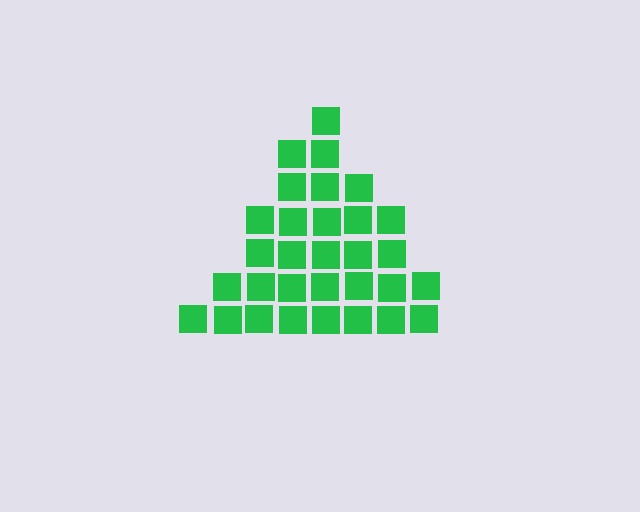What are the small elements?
The small elements are squares.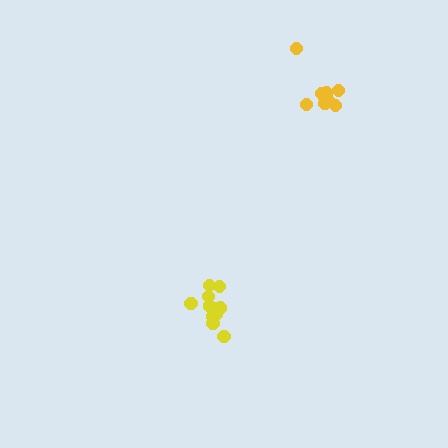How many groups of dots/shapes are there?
There are 2 groups.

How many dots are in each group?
Group 1: 9 dots, Group 2: 11 dots (20 total).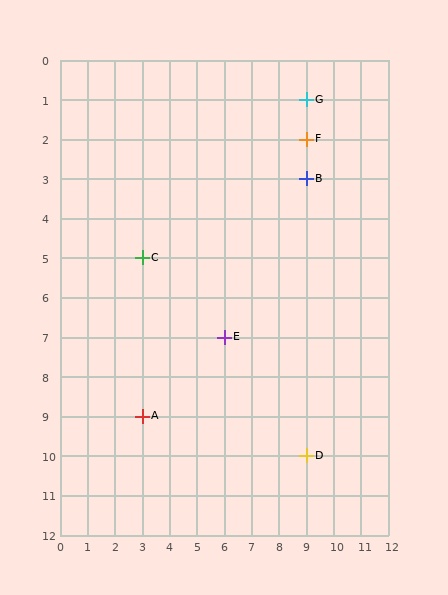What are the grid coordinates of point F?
Point F is at grid coordinates (9, 2).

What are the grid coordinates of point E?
Point E is at grid coordinates (6, 7).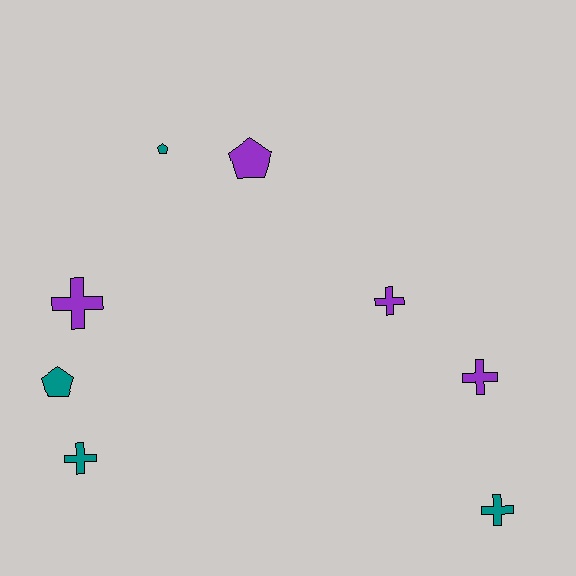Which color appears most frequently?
Purple, with 4 objects.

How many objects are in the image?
There are 8 objects.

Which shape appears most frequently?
Cross, with 5 objects.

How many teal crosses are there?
There are 2 teal crosses.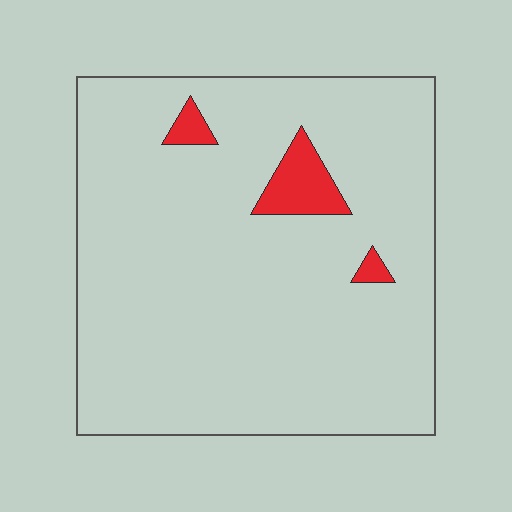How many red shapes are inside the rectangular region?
3.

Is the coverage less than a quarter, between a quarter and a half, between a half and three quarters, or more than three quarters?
Less than a quarter.